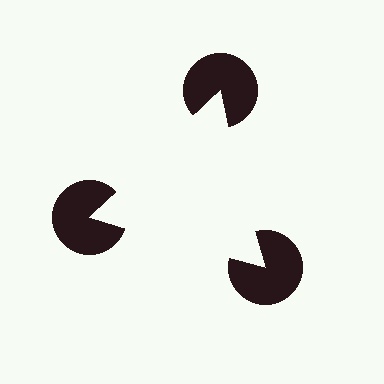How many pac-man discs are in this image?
There are 3 — one at each vertex of the illusory triangle.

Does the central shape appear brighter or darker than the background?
It typically appears slightly brighter than the background, even though no actual brightness change is drawn.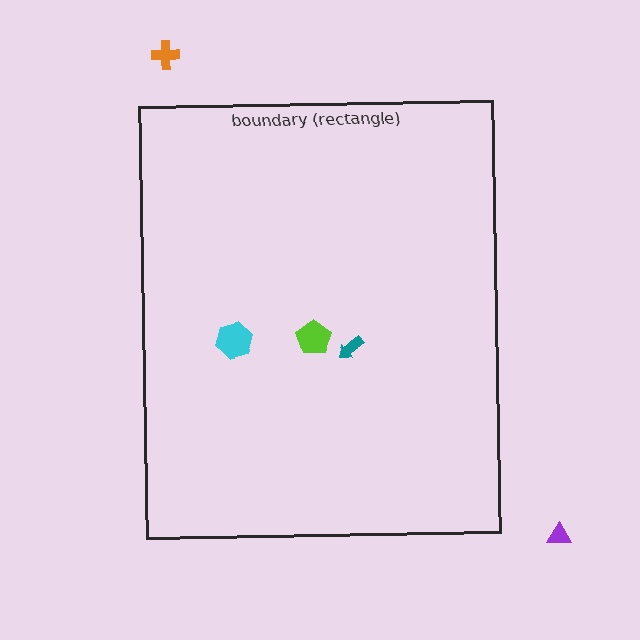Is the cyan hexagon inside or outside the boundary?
Inside.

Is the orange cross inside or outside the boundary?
Outside.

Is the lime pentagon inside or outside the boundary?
Inside.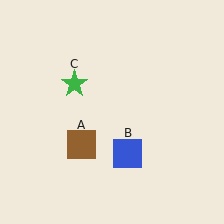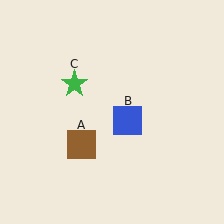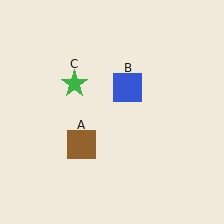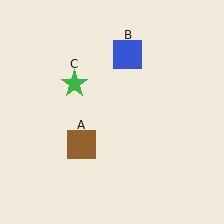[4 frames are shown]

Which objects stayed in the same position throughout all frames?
Brown square (object A) and green star (object C) remained stationary.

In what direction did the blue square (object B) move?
The blue square (object B) moved up.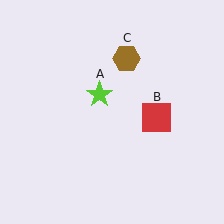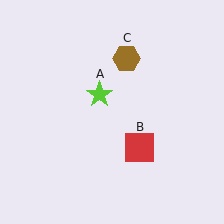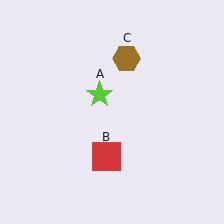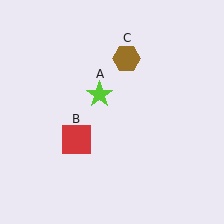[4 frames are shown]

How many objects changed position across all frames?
1 object changed position: red square (object B).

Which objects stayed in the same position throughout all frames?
Lime star (object A) and brown hexagon (object C) remained stationary.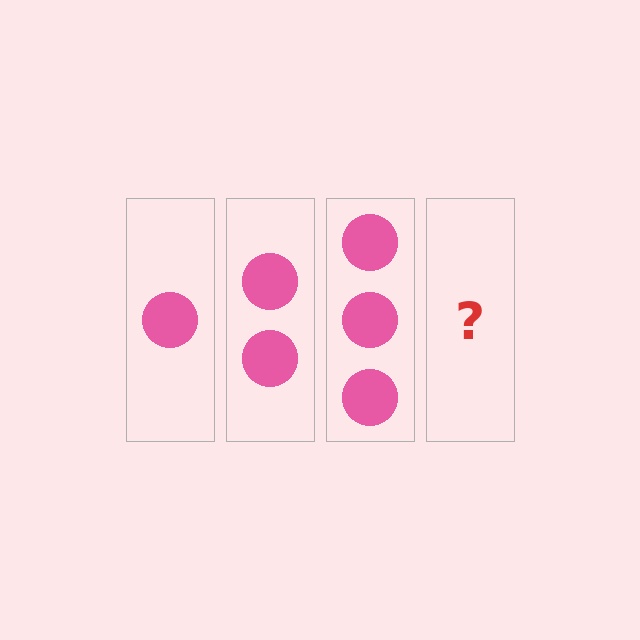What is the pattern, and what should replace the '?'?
The pattern is that each step adds one more circle. The '?' should be 4 circles.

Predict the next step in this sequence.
The next step is 4 circles.